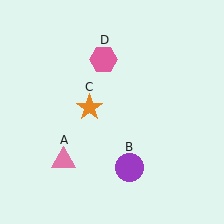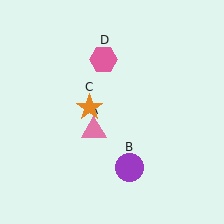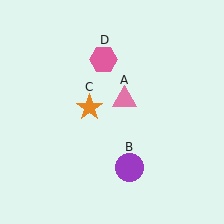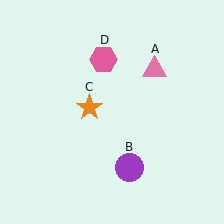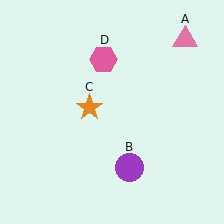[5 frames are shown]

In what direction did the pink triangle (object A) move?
The pink triangle (object A) moved up and to the right.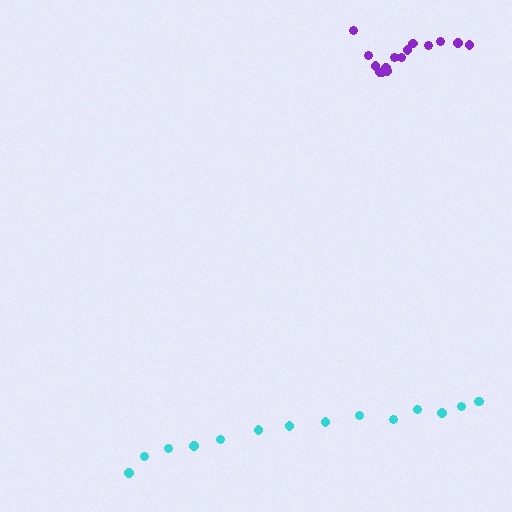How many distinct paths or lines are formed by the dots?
There are 2 distinct paths.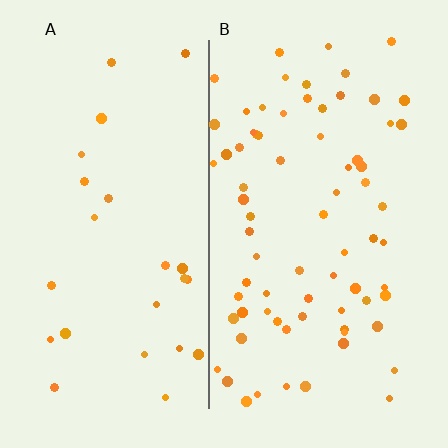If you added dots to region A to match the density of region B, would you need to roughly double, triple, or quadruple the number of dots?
Approximately triple.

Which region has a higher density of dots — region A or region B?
B (the right).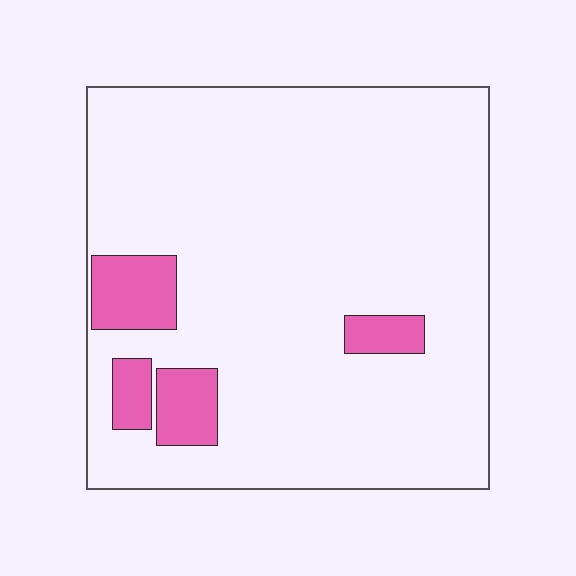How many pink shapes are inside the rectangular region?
4.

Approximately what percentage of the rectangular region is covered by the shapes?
Approximately 10%.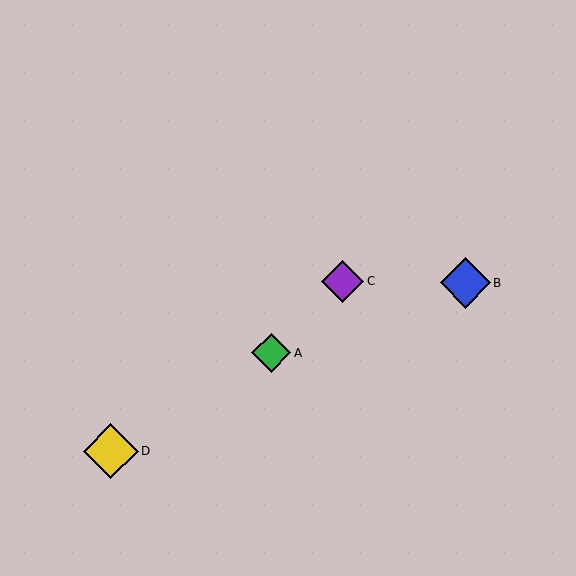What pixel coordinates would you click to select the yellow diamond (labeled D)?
Click at (111, 451) to select the yellow diamond D.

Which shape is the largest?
The yellow diamond (labeled D) is the largest.